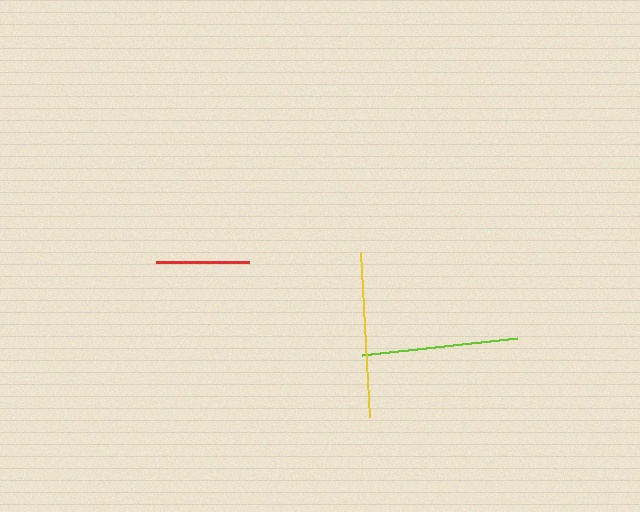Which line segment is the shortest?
The red line is the shortest at approximately 93 pixels.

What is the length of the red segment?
The red segment is approximately 93 pixels long.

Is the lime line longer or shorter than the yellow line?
The yellow line is longer than the lime line.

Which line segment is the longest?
The yellow line is the longest at approximately 165 pixels.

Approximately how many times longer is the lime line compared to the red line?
The lime line is approximately 1.7 times the length of the red line.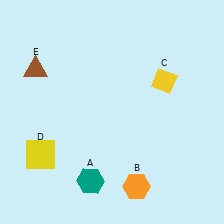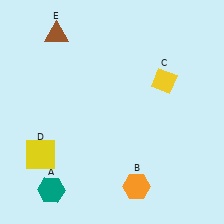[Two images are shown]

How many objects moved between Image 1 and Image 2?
2 objects moved between the two images.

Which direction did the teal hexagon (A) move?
The teal hexagon (A) moved left.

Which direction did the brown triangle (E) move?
The brown triangle (E) moved up.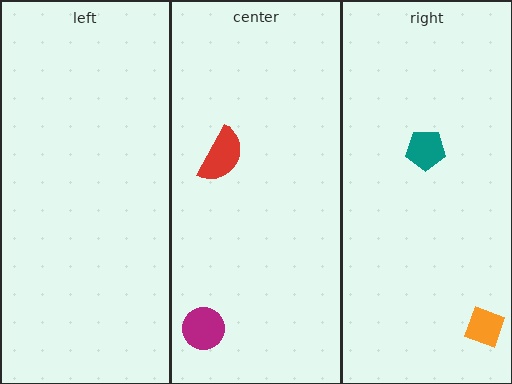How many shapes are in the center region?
2.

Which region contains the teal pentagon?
The right region.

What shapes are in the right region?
The teal pentagon, the orange diamond.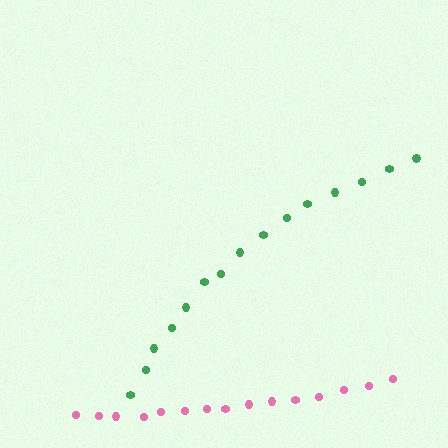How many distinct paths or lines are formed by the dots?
There are 2 distinct paths.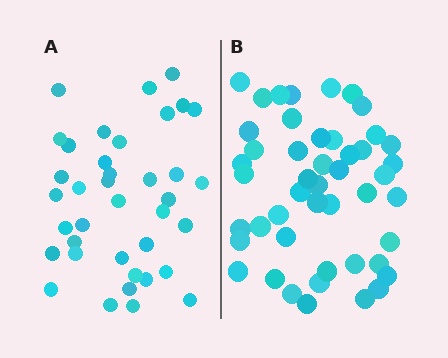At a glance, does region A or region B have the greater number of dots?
Region B (the right region) has more dots.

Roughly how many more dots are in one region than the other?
Region B has roughly 8 or so more dots than region A.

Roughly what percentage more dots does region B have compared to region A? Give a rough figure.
About 25% more.